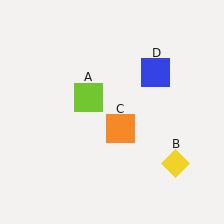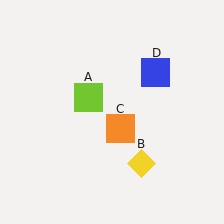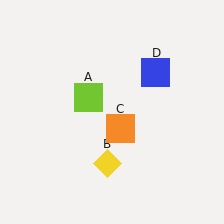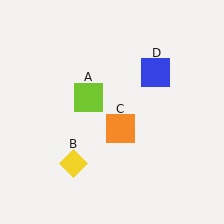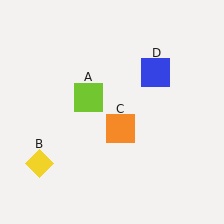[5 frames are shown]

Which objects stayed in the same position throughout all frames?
Lime square (object A) and orange square (object C) and blue square (object D) remained stationary.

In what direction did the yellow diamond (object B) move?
The yellow diamond (object B) moved left.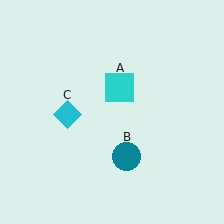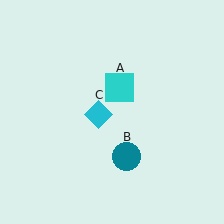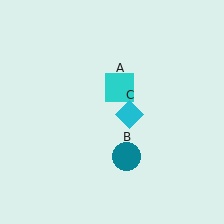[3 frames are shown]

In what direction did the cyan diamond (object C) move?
The cyan diamond (object C) moved right.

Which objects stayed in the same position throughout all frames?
Cyan square (object A) and teal circle (object B) remained stationary.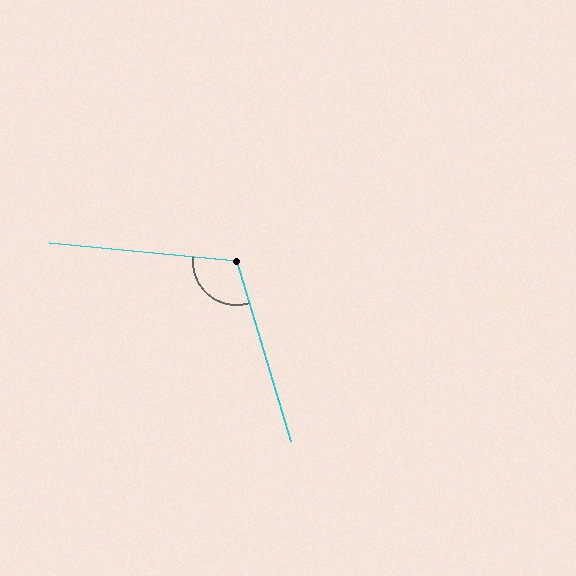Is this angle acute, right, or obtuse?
It is obtuse.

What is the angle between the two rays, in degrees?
Approximately 112 degrees.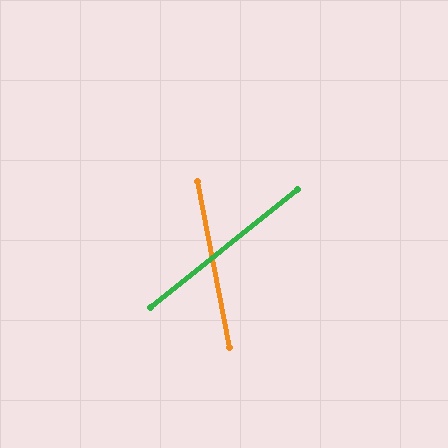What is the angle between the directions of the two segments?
Approximately 62 degrees.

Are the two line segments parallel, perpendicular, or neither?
Neither parallel nor perpendicular — they differ by about 62°.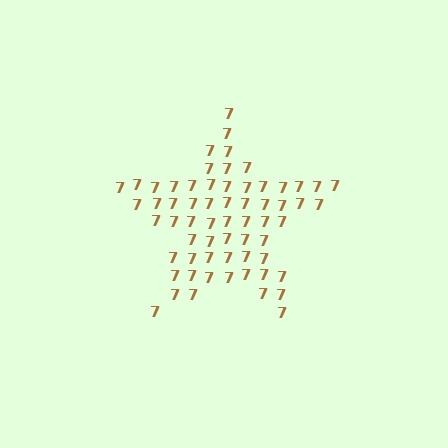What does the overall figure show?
The overall figure shows a star.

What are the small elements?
The small elements are digit 7's.